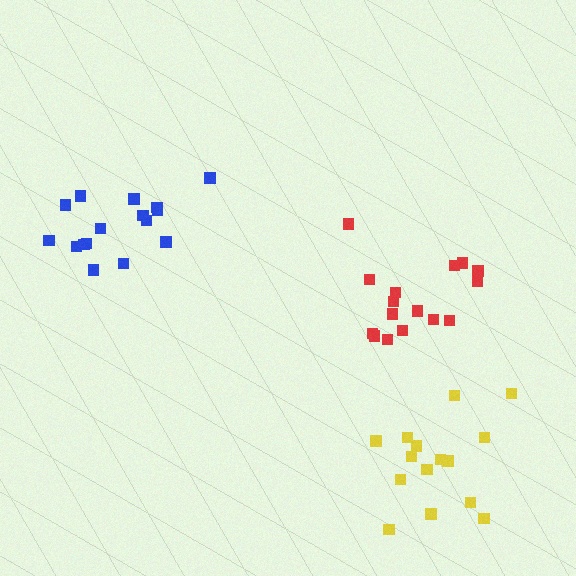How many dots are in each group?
Group 1: 15 dots, Group 2: 16 dots, Group 3: 16 dots (47 total).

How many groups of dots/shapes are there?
There are 3 groups.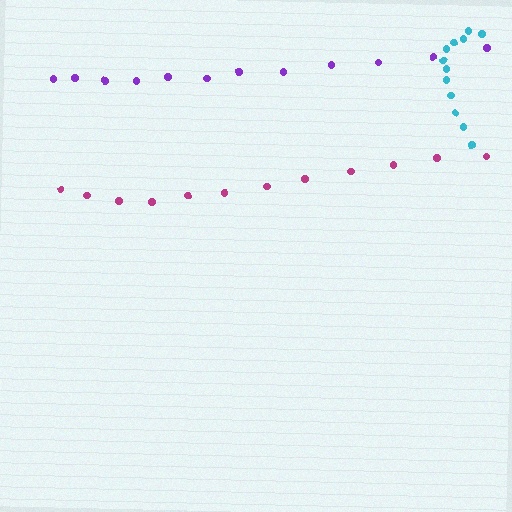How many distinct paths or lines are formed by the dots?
There are 3 distinct paths.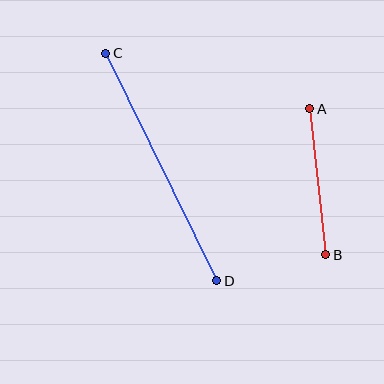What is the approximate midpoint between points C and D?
The midpoint is at approximately (161, 167) pixels.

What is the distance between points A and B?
The distance is approximately 147 pixels.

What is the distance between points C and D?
The distance is approximately 253 pixels.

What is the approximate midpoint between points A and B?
The midpoint is at approximately (318, 182) pixels.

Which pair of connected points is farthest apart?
Points C and D are farthest apart.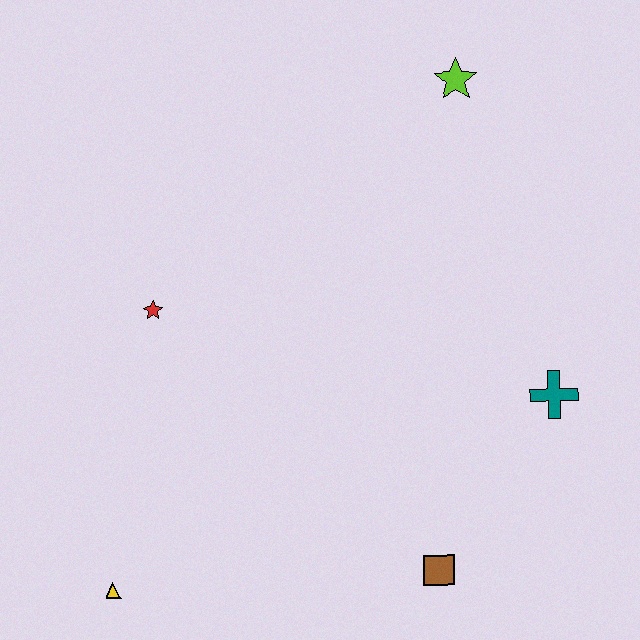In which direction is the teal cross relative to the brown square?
The teal cross is above the brown square.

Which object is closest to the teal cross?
The brown square is closest to the teal cross.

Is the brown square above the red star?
No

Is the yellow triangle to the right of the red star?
No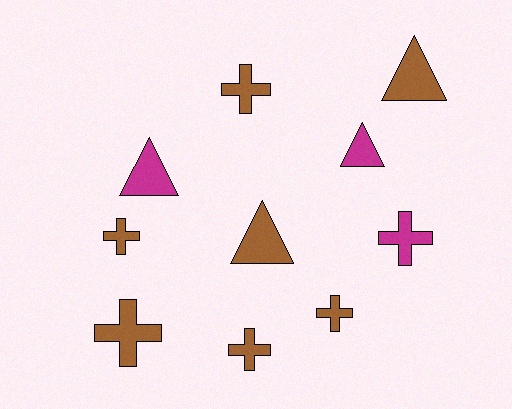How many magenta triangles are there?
There are 2 magenta triangles.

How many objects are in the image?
There are 10 objects.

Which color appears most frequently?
Brown, with 7 objects.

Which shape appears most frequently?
Cross, with 6 objects.